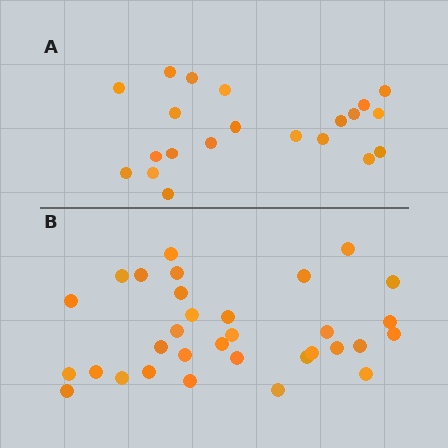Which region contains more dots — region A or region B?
Region B (the bottom region) has more dots.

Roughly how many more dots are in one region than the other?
Region B has roughly 12 or so more dots than region A.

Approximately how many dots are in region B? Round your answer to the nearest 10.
About 30 dots. (The exact count is 32, which rounds to 30.)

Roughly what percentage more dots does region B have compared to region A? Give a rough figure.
About 50% more.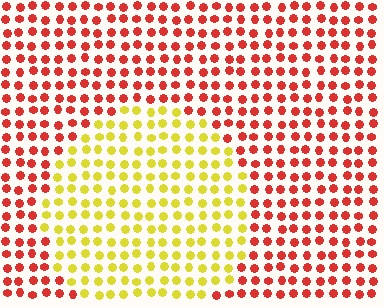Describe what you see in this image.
The image is filled with small red elements in a uniform arrangement. A circle-shaped region is visible where the elements are tinted to a slightly different hue, forming a subtle color boundary.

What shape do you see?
I see a circle.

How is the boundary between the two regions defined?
The boundary is defined purely by a slight shift in hue (about 60 degrees). Spacing, size, and orientation are identical on both sides.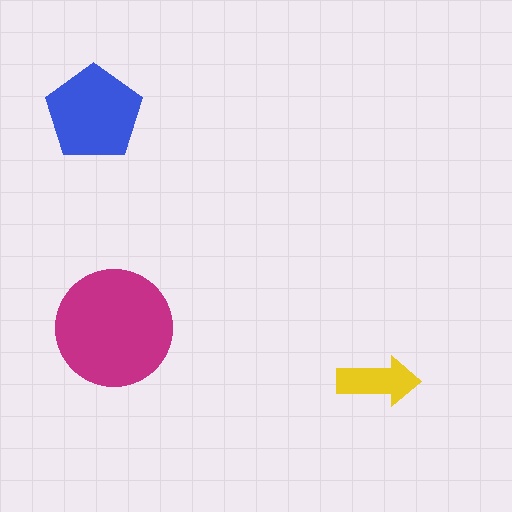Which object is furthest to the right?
The yellow arrow is rightmost.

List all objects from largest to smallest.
The magenta circle, the blue pentagon, the yellow arrow.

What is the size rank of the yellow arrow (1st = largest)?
3rd.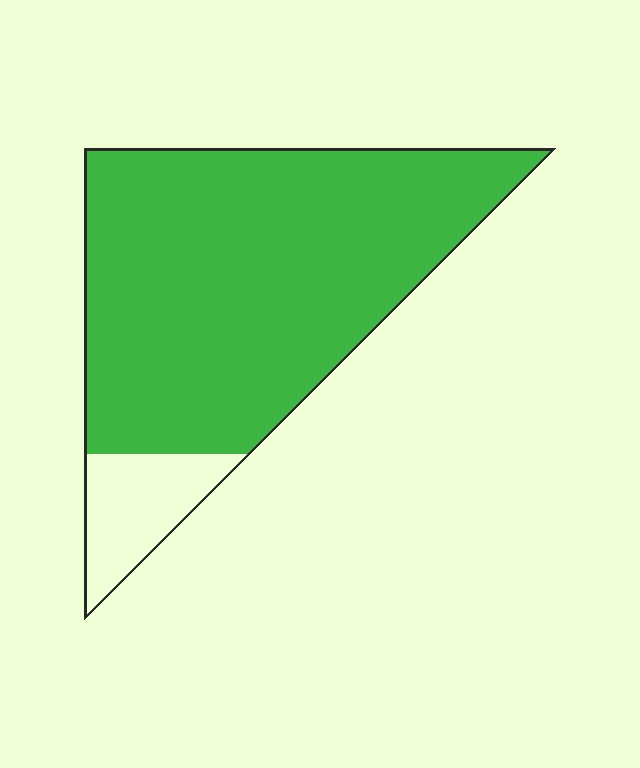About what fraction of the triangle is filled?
About seven eighths (7/8).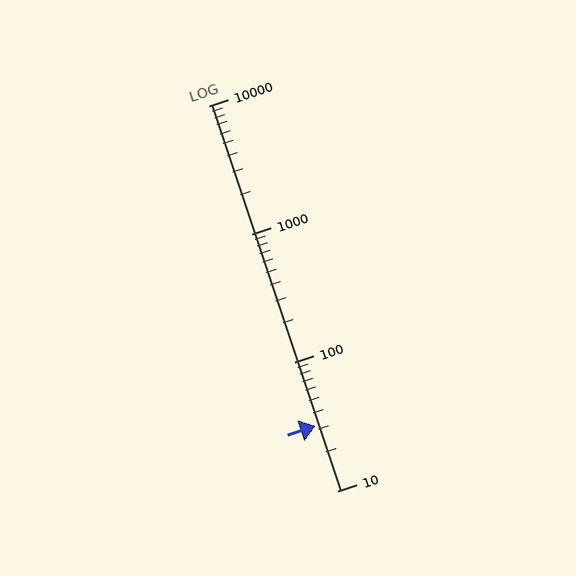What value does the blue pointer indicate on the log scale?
The pointer indicates approximately 32.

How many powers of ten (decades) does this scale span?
The scale spans 3 decades, from 10 to 10000.